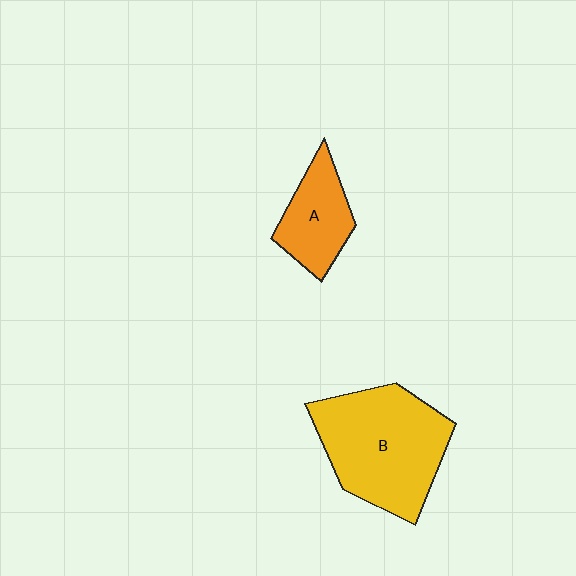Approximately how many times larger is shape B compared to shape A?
Approximately 2.1 times.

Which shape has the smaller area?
Shape A (orange).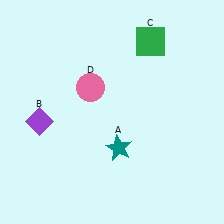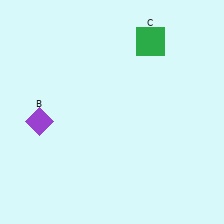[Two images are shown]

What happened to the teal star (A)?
The teal star (A) was removed in Image 2. It was in the bottom-right area of Image 1.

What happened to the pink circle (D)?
The pink circle (D) was removed in Image 2. It was in the top-left area of Image 1.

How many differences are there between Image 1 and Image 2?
There are 2 differences between the two images.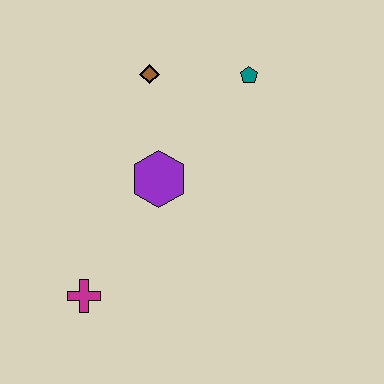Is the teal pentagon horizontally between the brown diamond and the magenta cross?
No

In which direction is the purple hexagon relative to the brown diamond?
The purple hexagon is below the brown diamond.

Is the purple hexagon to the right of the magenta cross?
Yes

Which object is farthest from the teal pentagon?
The magenta cross is farthest from the teal pentagon.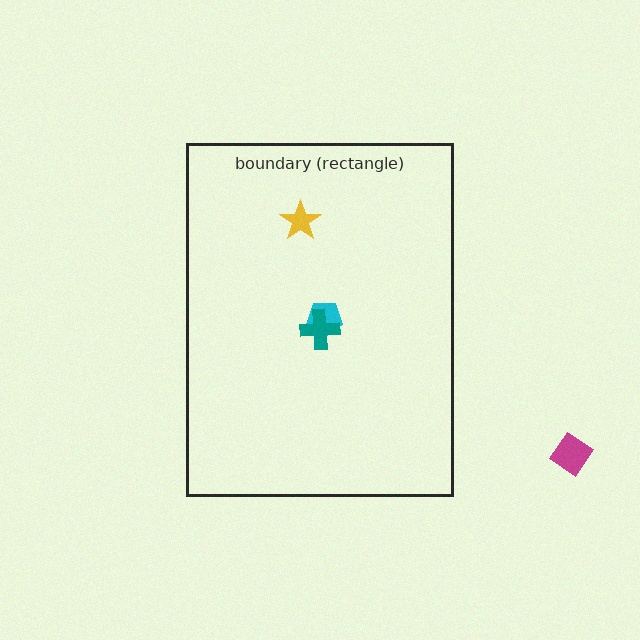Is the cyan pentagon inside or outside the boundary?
Inside.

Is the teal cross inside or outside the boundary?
Inside.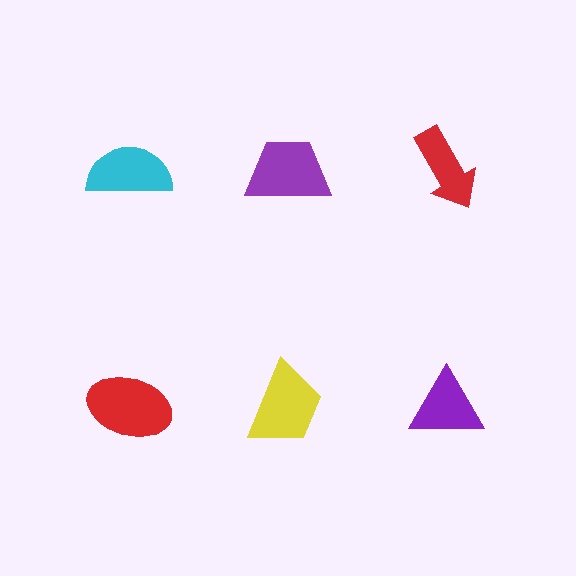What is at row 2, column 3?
A purple triangle.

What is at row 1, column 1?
A cyan semicircle.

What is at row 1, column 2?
A purple trapezoid.